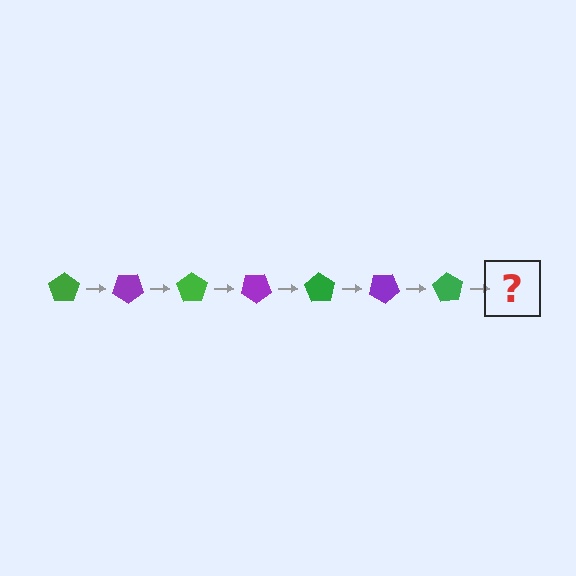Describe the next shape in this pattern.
It should be a purple pentagon, rotated 245 degrees from the start.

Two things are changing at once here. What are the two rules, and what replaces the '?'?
The two rules are that it rotates 35 degrees each step and the color cycles through green and purple. The '?' should be a purple pentagon, rotated 245 degrees from the start.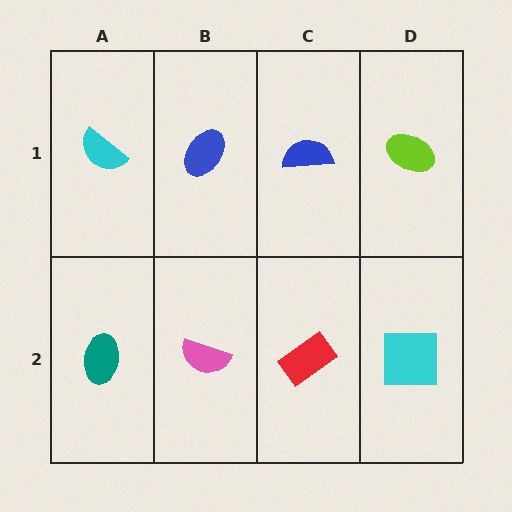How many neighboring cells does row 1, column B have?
3.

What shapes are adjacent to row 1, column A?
A teal ellipse (row 2, column A), a blue ellipse (row 1, column B).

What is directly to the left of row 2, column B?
A teal ellipse.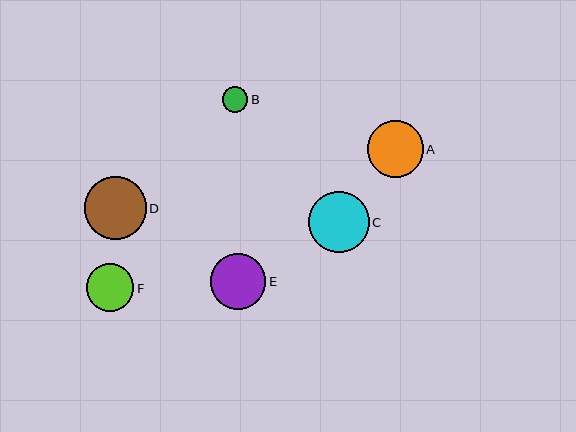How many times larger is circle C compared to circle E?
Circle C is approximately 1.1 times the size of circle E.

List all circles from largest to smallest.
From largest to smallest: D, C, A, E, F, B.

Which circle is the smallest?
Circle B is the smallest with a size of approximately 26 pixels.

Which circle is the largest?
Circle D is the largest with a size of approximately 62 pixels.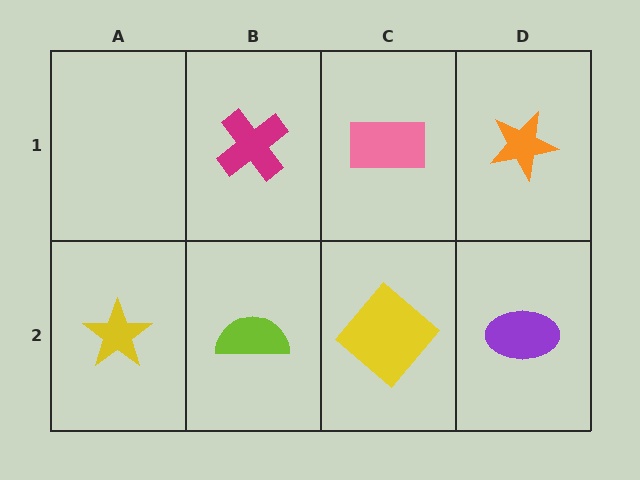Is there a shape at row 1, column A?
No, that cell is empty.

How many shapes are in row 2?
4 shapes.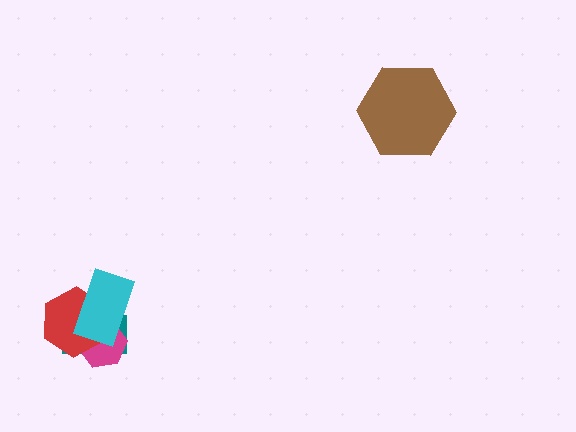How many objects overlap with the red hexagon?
3 objects overlap with the red hexagon.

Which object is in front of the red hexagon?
The cyan rectangle is in front of the red hexagon.